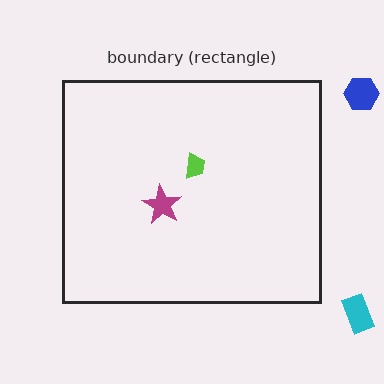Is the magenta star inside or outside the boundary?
Inside.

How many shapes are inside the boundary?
2 inside, 2 outside.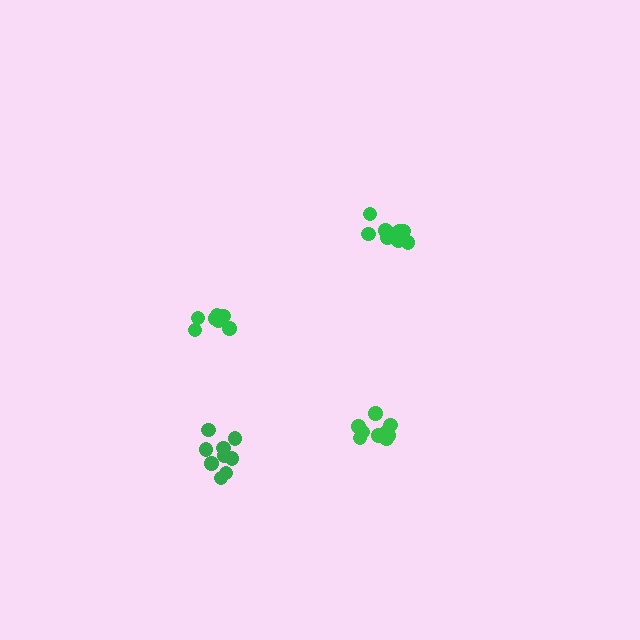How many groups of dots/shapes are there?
There are 4 groups.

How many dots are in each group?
Group 1: 11 dots, Group 2: 9 dots, Group 3: 8 dots, Group 4: 9 dots (37 total).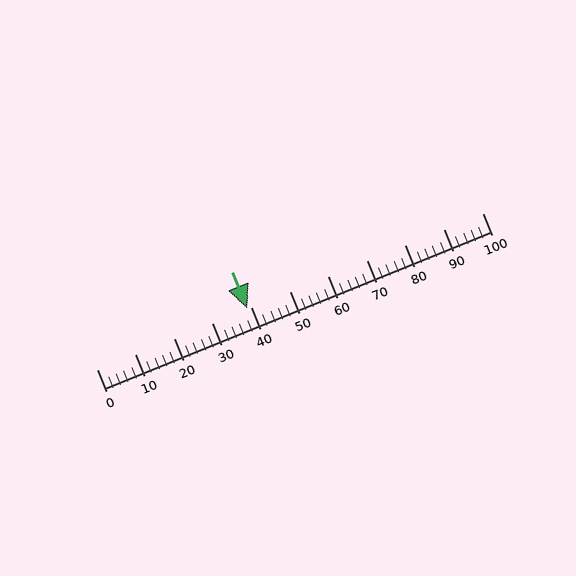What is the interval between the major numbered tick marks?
The major tick marks are spaced 10 units apart.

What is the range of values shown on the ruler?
The ruler shows values from 0 to 100.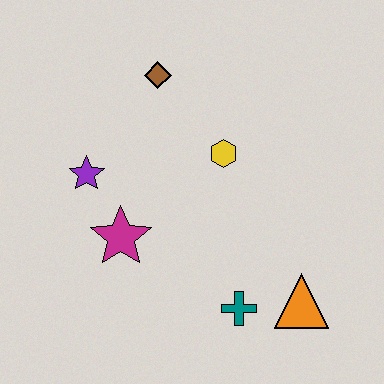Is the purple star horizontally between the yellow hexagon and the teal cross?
No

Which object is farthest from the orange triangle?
The brown diamond is farthest from the orange triangle.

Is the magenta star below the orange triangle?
No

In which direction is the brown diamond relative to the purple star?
The brown diamond is above the purple star.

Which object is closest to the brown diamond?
The yellow hexagon is closest to the brown diamond.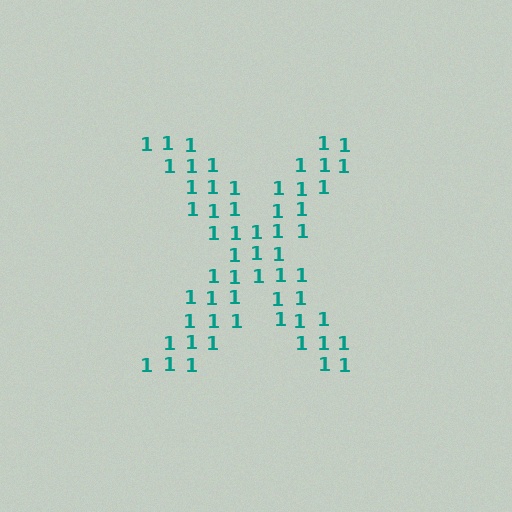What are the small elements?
The small elements are digit 1's.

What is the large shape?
The large shape is the letter X.